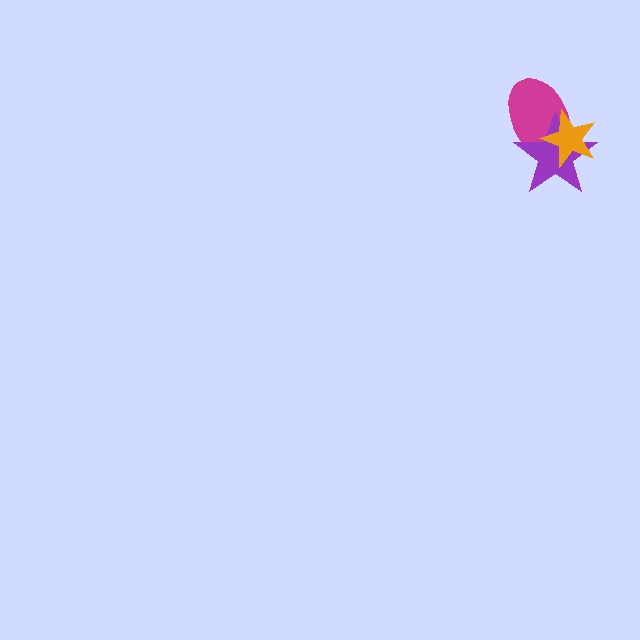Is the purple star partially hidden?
Yes, it is partially covered by another shape.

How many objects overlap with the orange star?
2 objects overlap with the orange star.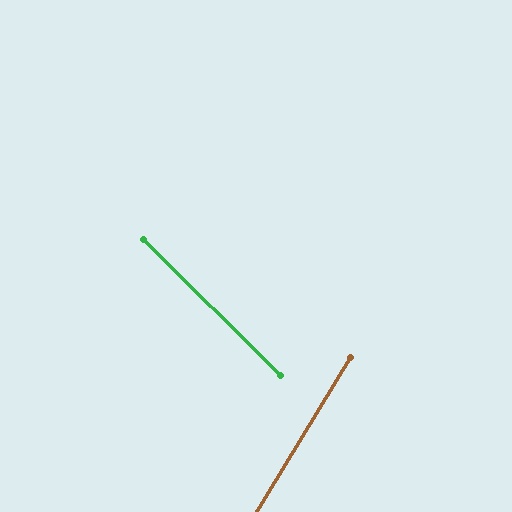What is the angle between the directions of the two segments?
Approximately 77 degrees.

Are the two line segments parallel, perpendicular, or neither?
Neither parallel nor perpendicular — they differ by about 77°.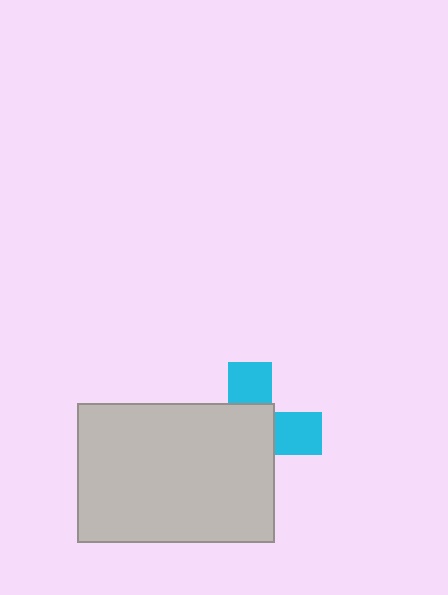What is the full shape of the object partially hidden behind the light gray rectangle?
The partially hidden object is a cyan cross.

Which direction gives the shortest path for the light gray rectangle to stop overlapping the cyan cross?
Moving toward the lower-left gives the shortest separation.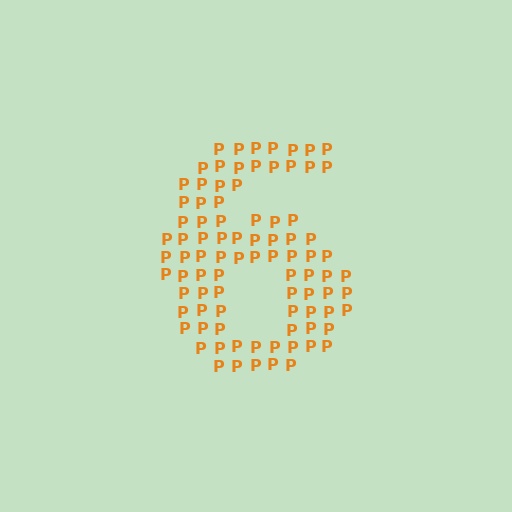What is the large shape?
The large shape is the digit 6.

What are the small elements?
The small elements are letter P's.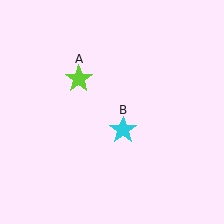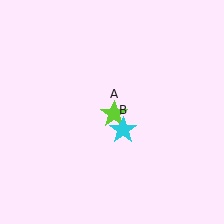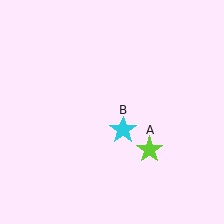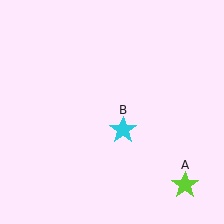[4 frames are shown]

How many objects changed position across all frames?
1 object changed position: lime star (object A).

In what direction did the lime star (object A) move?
The lime star (object A) moved down and to the right.